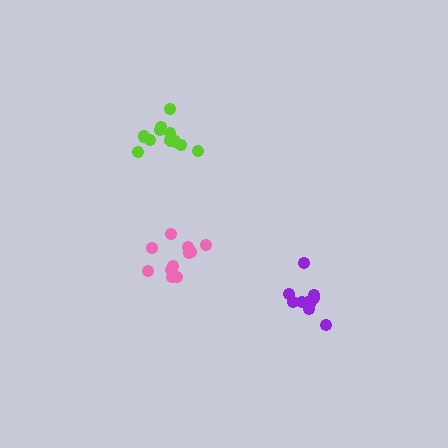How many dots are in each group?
Group 1: 11 dots, Group 2: 11 dots, Group 3: 10 dots (32 total).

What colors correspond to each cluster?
The clusters are colored: lime, pink, purple.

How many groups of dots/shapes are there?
There are 3 groups.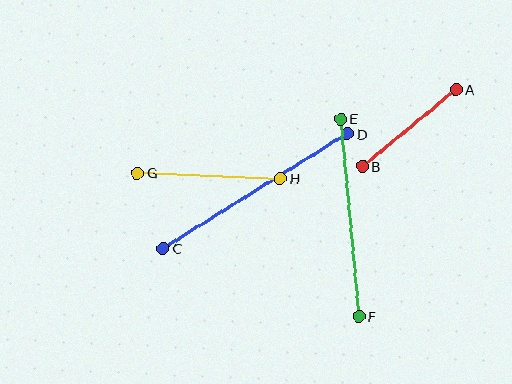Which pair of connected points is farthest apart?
Points C and D are farthest apart.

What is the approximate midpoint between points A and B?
The midpoint is at approximately (409, 128) pixels.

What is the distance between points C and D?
The distance is approximately 217 pixels.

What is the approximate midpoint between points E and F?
The midpoint is at approximately (350, 218) pixels.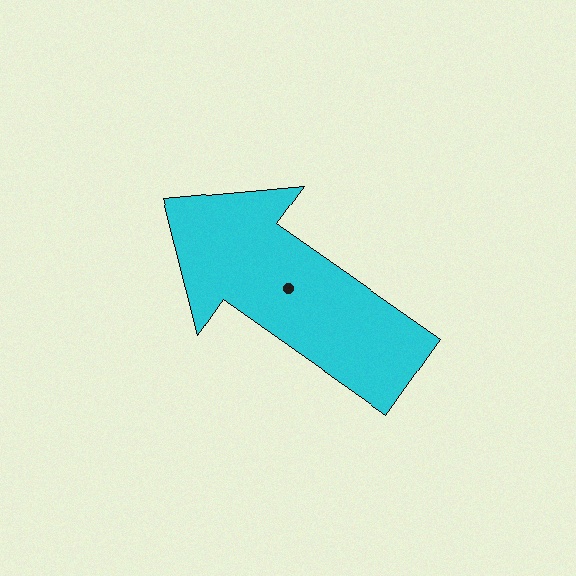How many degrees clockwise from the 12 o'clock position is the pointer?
Approximately 305 degrees.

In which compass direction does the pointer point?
Northwest.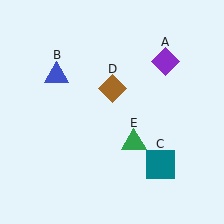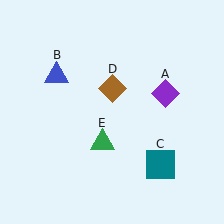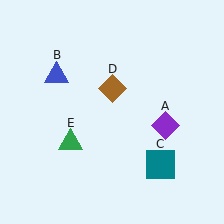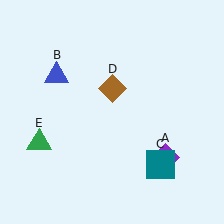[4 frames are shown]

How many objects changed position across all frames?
2 objects changed position: purple diamond (object A), green triangle (object E).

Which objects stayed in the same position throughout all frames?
Blue triangle (object B) and teal square (object C) and brown diamond (object D) remained stationary.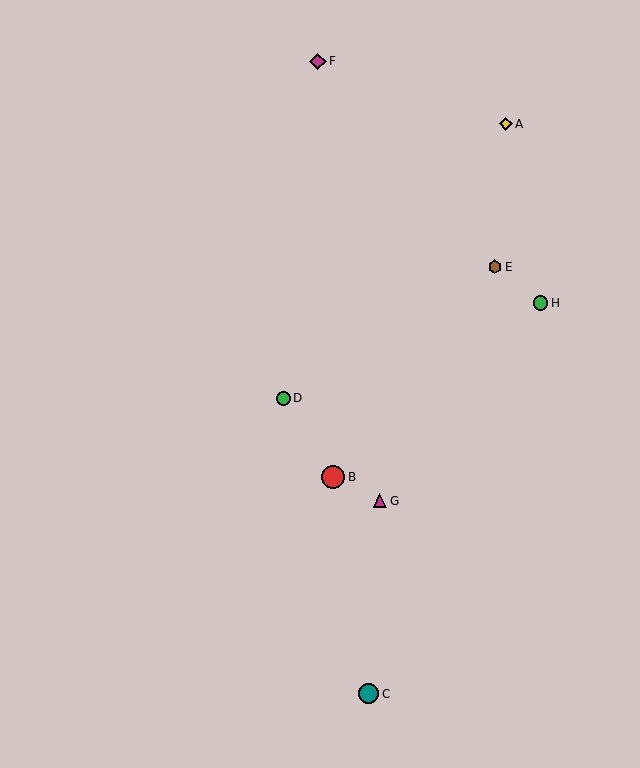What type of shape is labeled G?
Shape G is a magenta triangle.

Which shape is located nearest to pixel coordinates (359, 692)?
The teal circle (labeled C) at (369, 694) is nearest to that location.